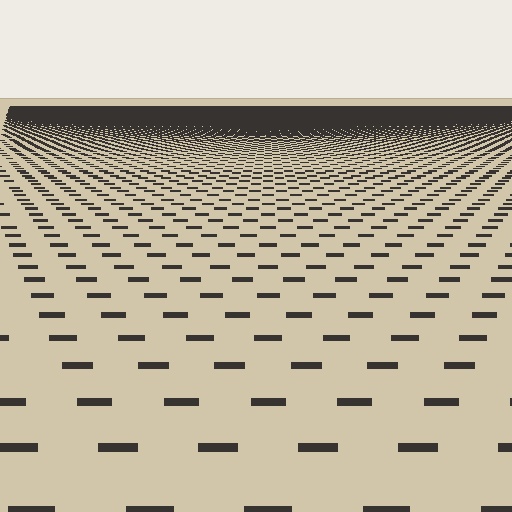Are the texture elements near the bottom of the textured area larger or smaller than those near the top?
Larger. Near the bottom, elements are closer to the viewer and appear at a bigger on-screen size.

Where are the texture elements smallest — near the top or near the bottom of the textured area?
Near the top.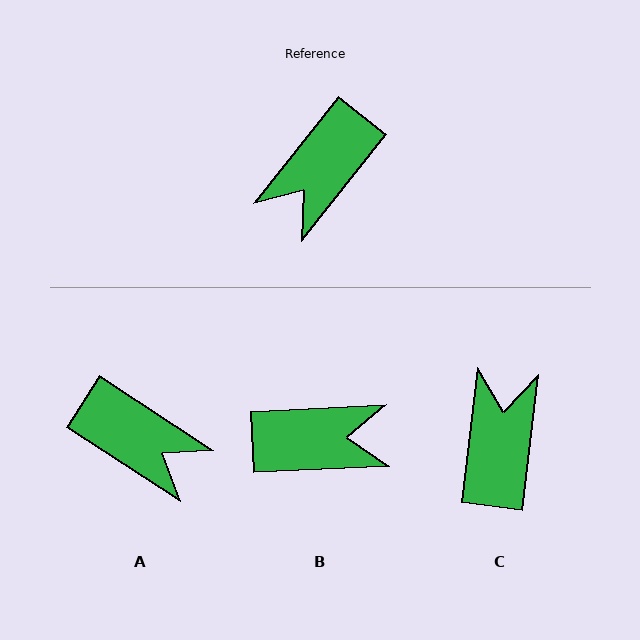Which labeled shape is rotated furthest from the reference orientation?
C, about 148 degrees away.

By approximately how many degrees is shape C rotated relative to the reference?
Approximately 148 degrees clockwise.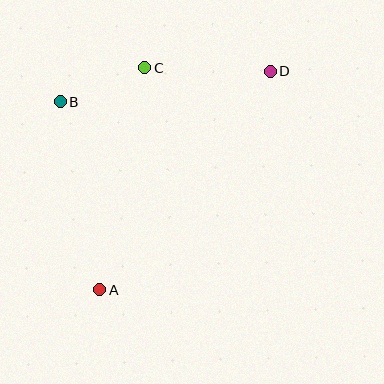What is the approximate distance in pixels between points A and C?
The distance between A and C is approximately 226 pixels.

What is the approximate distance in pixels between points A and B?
The distance between A and B is approximately 192 pixels.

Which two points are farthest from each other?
Points A and D are farthest from each other.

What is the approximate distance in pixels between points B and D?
The distance between B and D is approximately 212 pixels.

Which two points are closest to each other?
Points B and C are closest to each other.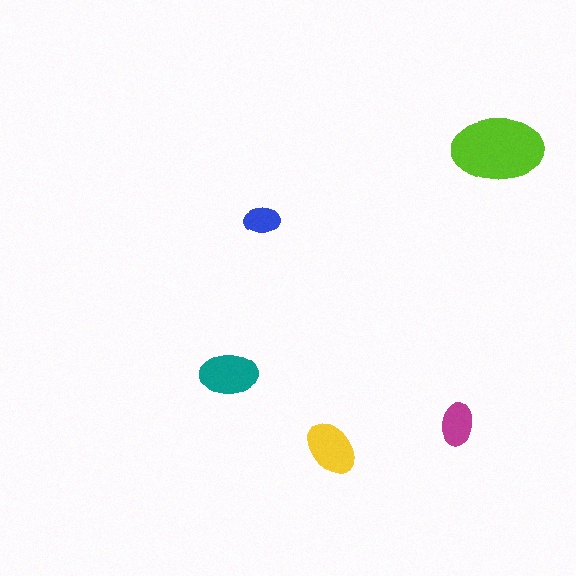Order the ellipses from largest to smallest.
the lime one, the teal one, the yellow one, the magenta one, the blue one.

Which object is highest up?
The lime ellipse is topmost.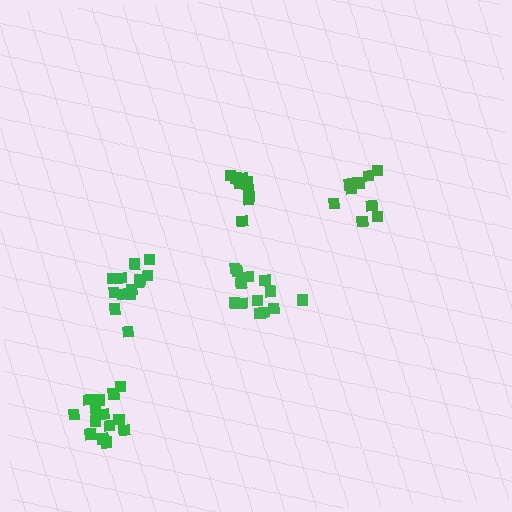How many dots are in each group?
Group 1: 14 dots, Group 2: 13 dots, Group 3: 14 dots, Group 4: 9 dots, Group 5: 10 dots (60 total).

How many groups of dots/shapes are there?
There are 5 groups.